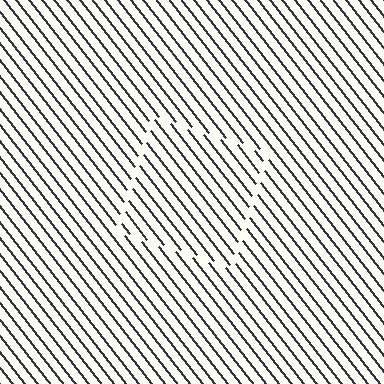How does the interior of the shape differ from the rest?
The interior of the shape contains the same grating, shifted by half a period — the contour is defined by the phase discontinuity where line-ends from the inner and outer gratings abut.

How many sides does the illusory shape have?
4 sides — the line-ends trace a square.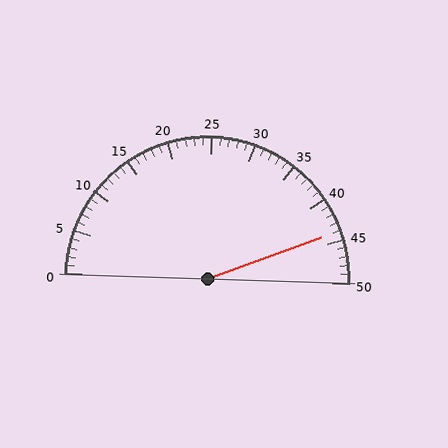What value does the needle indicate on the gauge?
The needle indicates approximately 44.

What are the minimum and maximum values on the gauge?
The gauge ranges from 0 to 50.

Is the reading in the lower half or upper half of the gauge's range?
The reading is in the upper half of the range (0 to 50).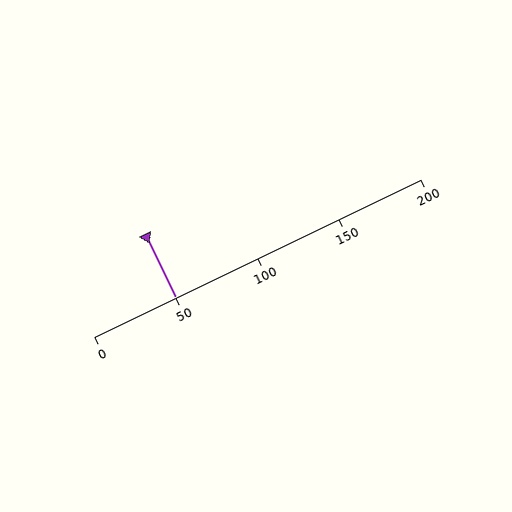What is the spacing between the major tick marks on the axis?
The major ticks are spaced 50 apart.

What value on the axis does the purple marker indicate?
The marker indicates approximately 50.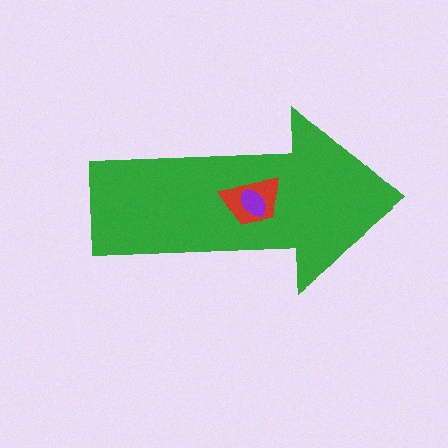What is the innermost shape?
The purple ellipse.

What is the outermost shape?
The green arrow.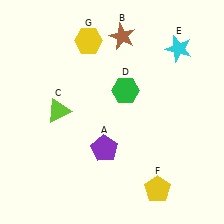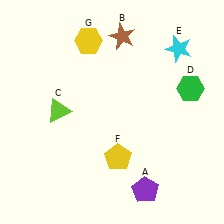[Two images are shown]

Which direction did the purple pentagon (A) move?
The purple pentagon (A) moved down.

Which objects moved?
The objects that moved are: the purple pentagon (A), the green hexagon (D), the yellow pentagon (F).